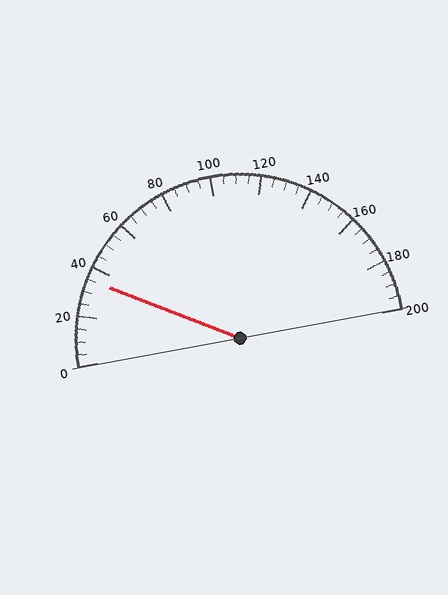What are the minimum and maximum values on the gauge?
The gauge ranges from 0 to 200.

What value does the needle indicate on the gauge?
The needle indicates approximately 35.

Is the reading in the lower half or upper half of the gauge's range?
The reading is in the lower half of the range (0 to 200).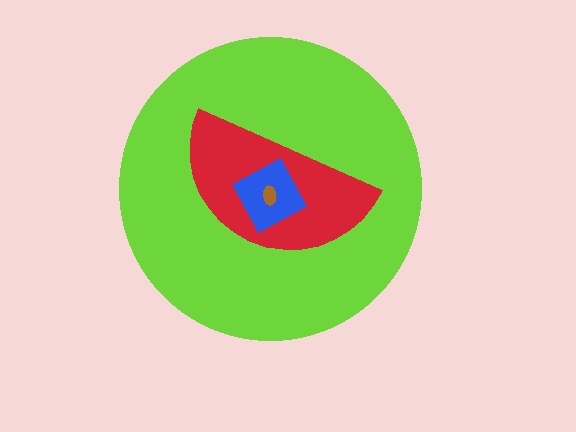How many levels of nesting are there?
4.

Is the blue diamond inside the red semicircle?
Yes.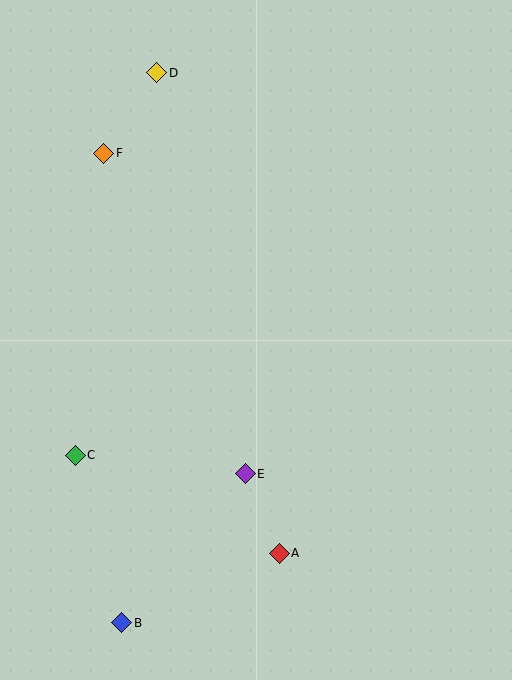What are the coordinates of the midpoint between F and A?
The midpoint between F and A is at (191, 353).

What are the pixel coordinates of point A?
Point A is at (279, 553).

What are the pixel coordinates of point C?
Point C is at (75, 455).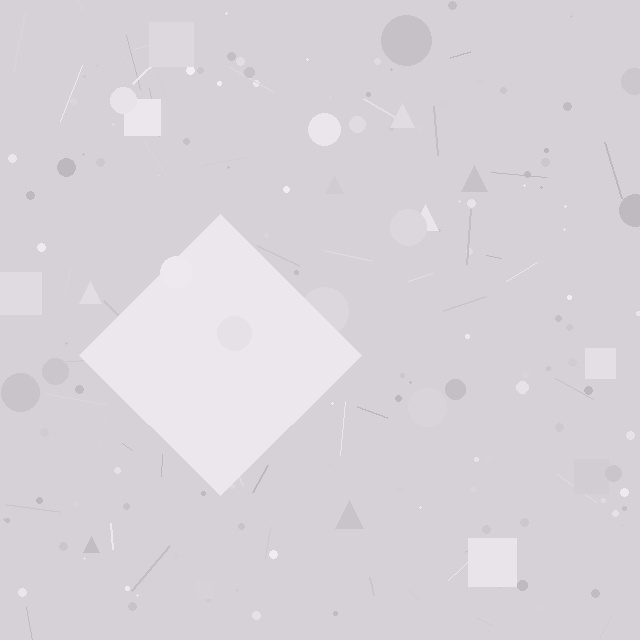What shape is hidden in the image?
A diamond is hidden in the image.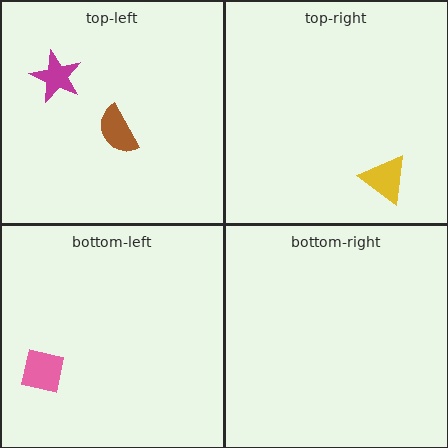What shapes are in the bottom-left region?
The pink square.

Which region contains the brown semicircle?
The top-left region.